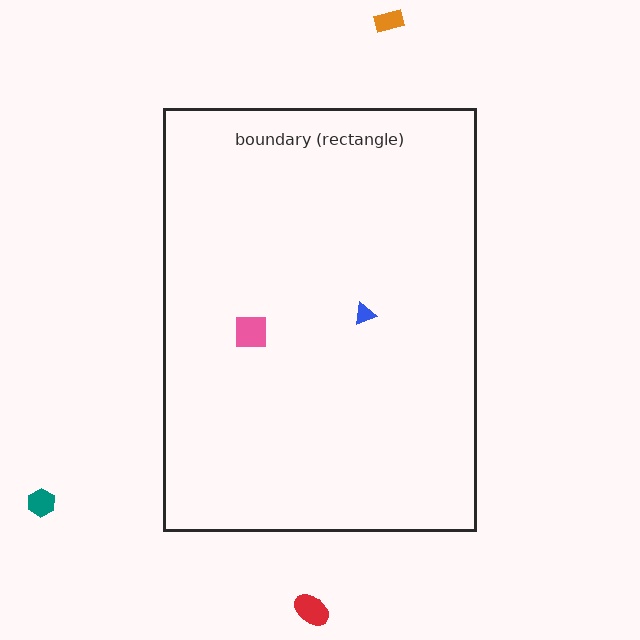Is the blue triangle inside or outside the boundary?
Inside.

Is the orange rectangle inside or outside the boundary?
Outside.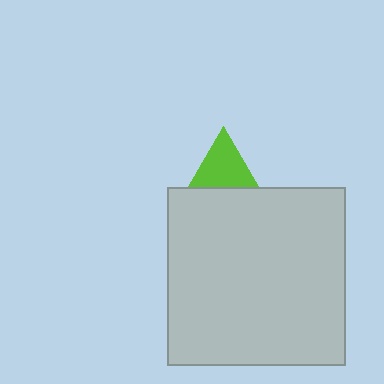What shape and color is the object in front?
The object in front is a light gray square.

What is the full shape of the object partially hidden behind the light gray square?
The partially hidden object is a lime triangle.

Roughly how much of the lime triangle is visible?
About half of it is visible (roughly 50%).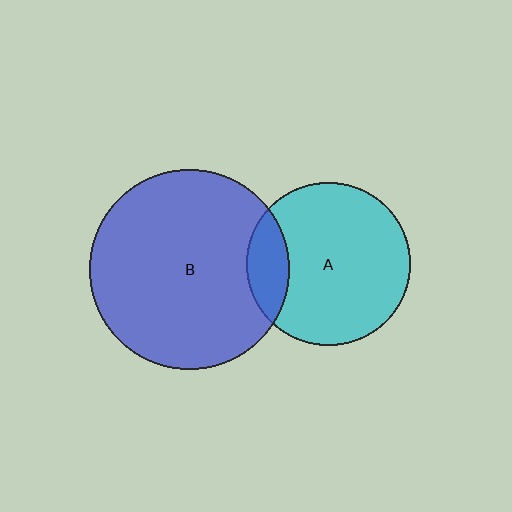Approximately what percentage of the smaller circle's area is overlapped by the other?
Approximately 15%.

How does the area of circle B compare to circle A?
Approximately 1.5 times.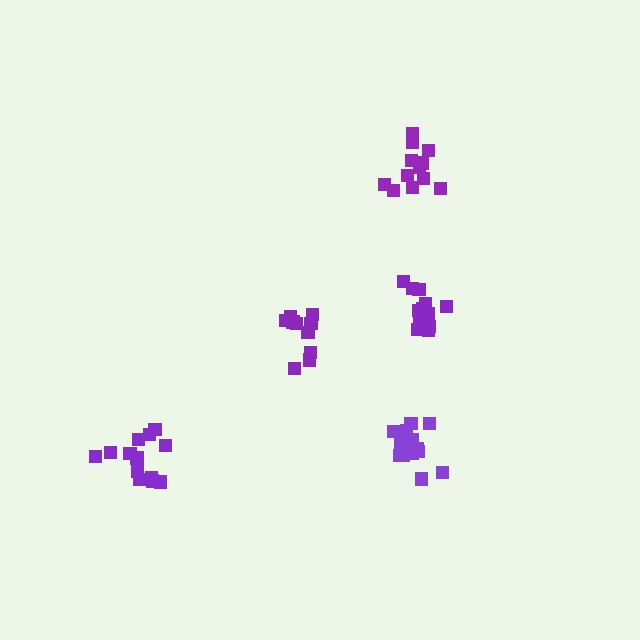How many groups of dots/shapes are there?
There are 5 groups.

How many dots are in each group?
Group 1: 10 dots, Group 2: 16 dots, Group 3: 13 dots, Group 4: 12 dots, Group 5: 12 dots (63 total).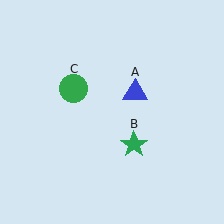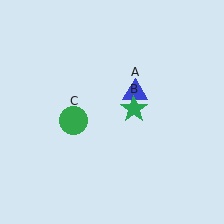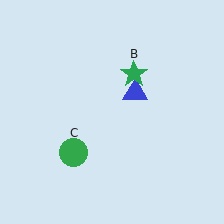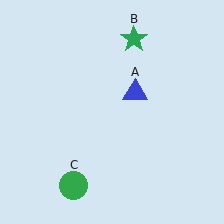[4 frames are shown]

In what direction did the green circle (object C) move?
The green circle (object C) moved down.